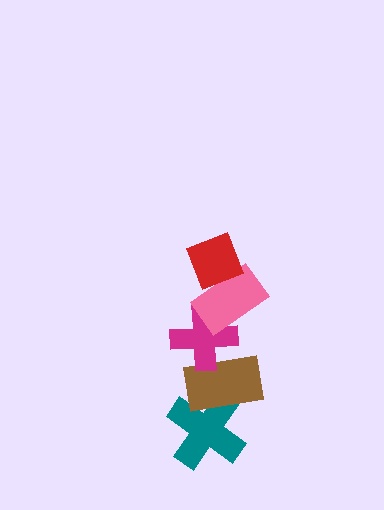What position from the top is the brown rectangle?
The brown rectangle is 4th from the top.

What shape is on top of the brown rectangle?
The magenta cross is on top of the brown rectangle.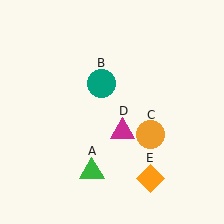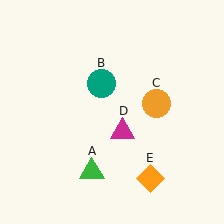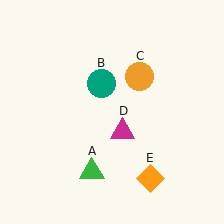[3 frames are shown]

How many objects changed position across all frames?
1 object changed position: orange circle (object C).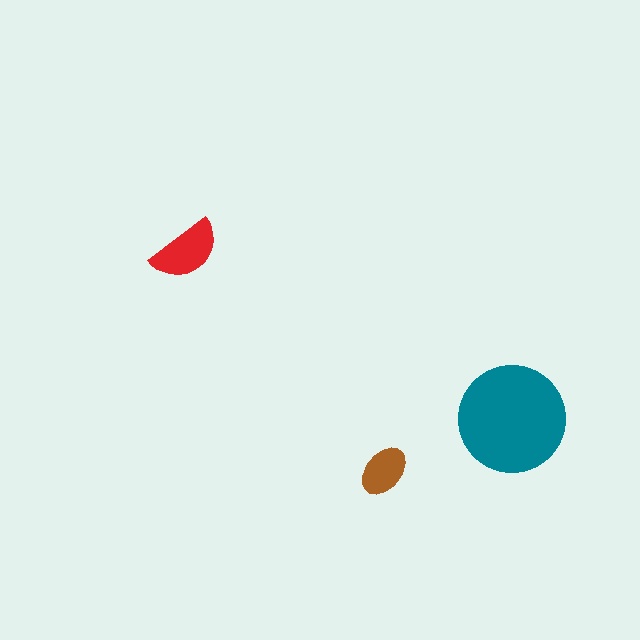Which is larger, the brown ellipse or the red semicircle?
The red semicircle.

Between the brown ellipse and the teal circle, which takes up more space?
The teal circle.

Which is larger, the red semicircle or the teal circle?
The teal circle.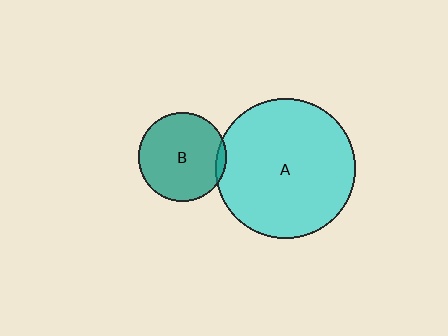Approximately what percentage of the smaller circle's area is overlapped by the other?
Approximately 5%.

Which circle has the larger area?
Circle A (cyan).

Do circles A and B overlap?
Yes.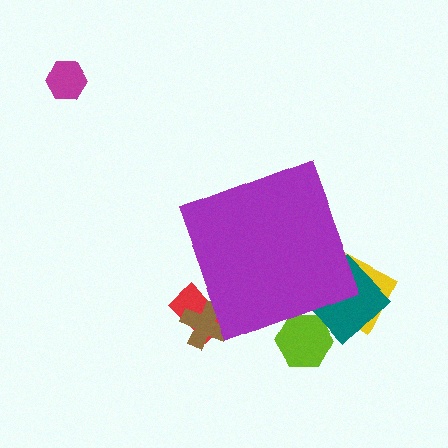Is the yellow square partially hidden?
Yes, the yellow square is partially hidden behind the purple diamond.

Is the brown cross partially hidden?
Yes, the brown cross is partially hidden behind the purple diamond.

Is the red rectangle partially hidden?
Yes, the red rectangle is partially hidden behind the purple diamond.